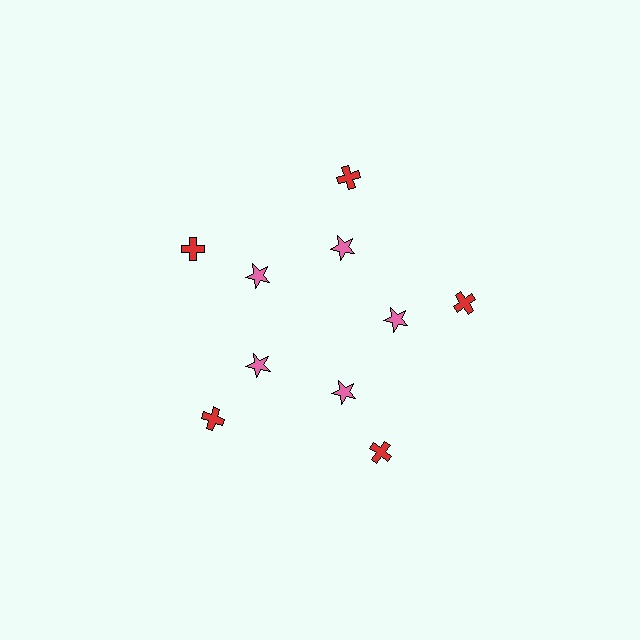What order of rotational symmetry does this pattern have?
This pattern has 5-fold rotational symmetry.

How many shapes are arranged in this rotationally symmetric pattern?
There are 10 shapes, arranged in 5 groups of 2.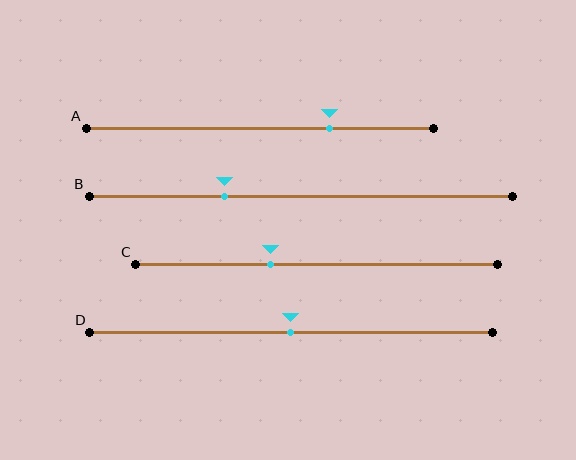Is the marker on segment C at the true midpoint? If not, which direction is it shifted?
No, the marker on segment C is shifted to the left by about 13% of the segment length.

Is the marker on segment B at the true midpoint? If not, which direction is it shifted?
No, the marker on segment B is shifted to the left by about 18% of the segment length.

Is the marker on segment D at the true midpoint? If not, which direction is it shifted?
Yes, the marker on segment D is at the true midpoint.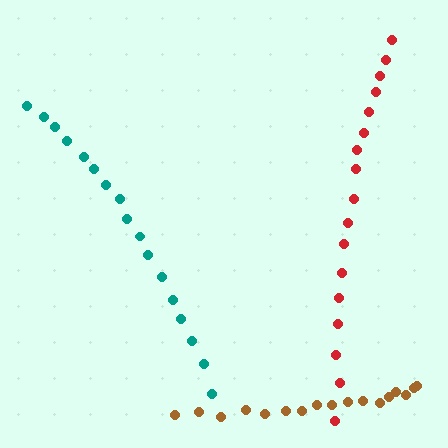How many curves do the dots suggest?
There are 3 distinct paths.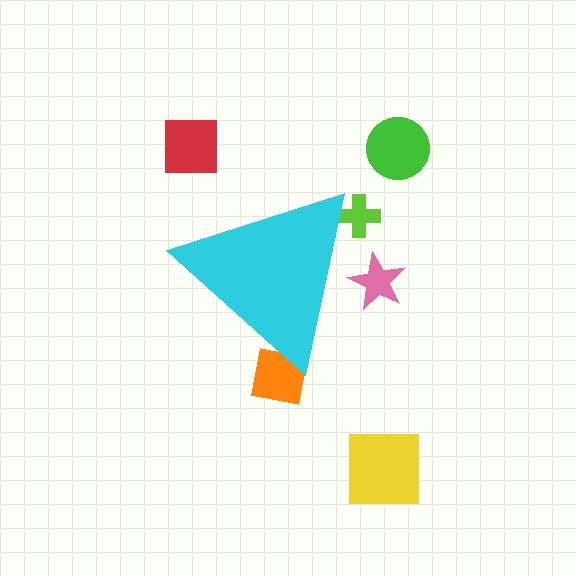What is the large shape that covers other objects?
A cyan triangle.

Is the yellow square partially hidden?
No, the yellow square is fully visible.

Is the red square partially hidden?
No, the red square is fully visible.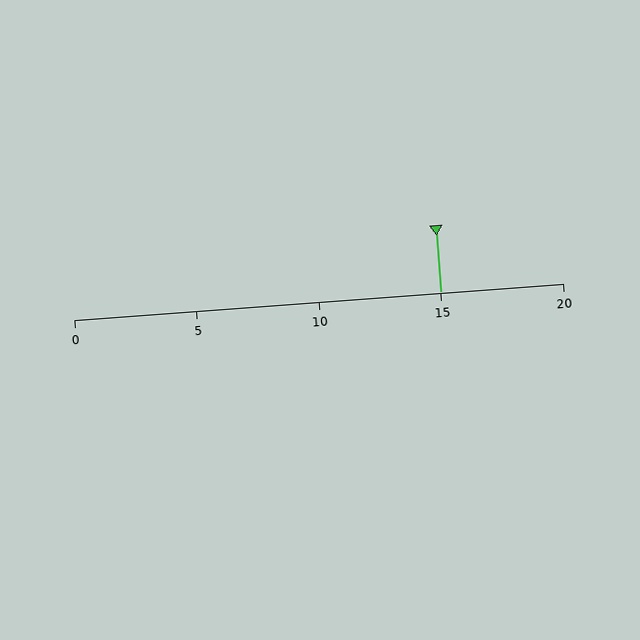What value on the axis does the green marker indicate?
The marker indicates approximately 15.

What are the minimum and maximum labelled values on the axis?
The axis runs from 0 to 20.